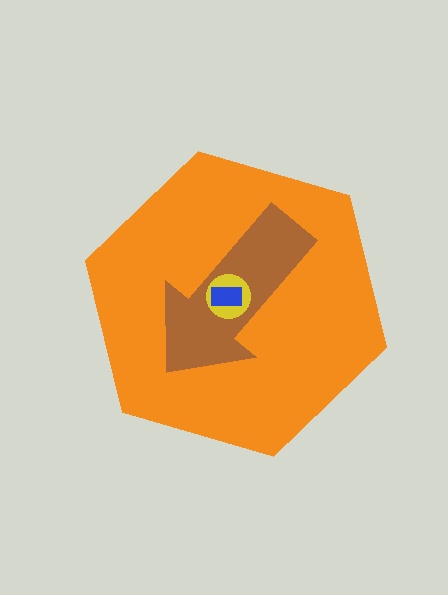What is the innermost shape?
The blue rectangle.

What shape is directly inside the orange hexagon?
The brown arrow.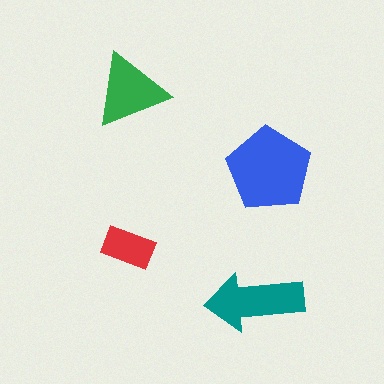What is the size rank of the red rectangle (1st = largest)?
4th.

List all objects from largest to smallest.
The blue pentagon, the teal arrow, the green triangle, the red rectangle.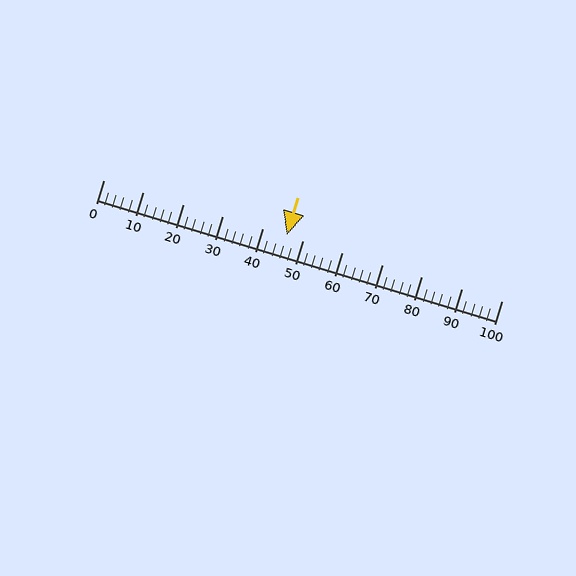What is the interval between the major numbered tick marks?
The major tick marks are spaced 10 units apart.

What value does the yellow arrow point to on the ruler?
The yellow arrow points to approximately 46.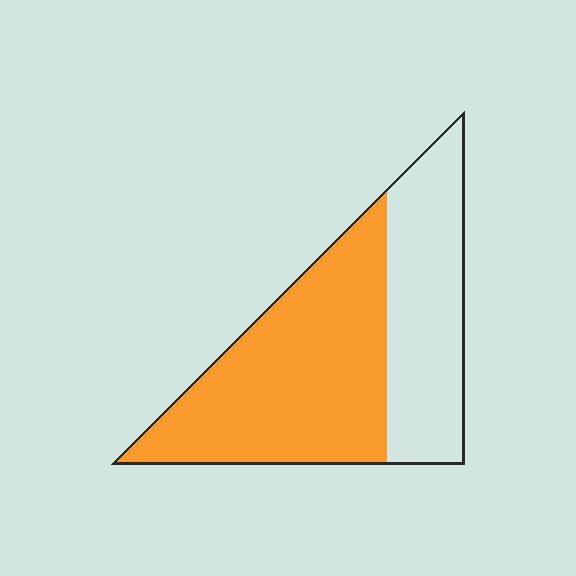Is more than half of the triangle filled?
Yes.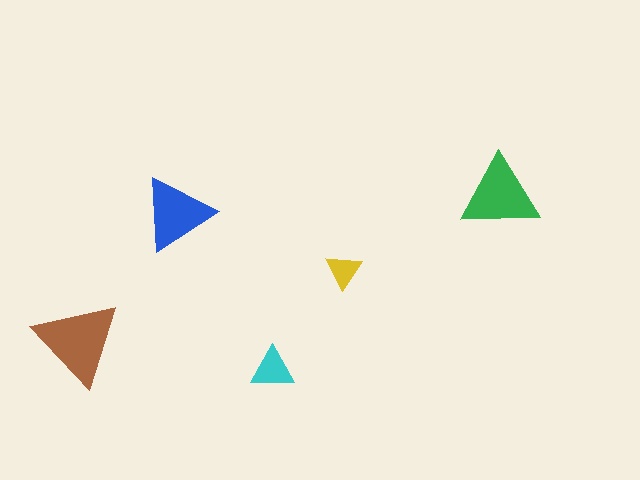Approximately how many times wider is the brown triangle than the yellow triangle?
About 2.5 times wider.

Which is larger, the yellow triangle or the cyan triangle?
The cyan one.